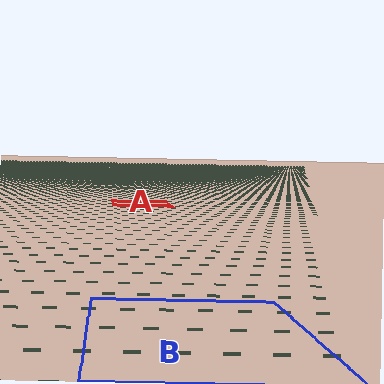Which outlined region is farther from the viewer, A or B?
Region A is farther from the viewer — the texture elements inside it appear smaller and more densely packed.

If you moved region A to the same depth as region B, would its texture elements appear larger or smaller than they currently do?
They would appear larger. At a closer depth, the same texture elements are projected at a bigger on-screen size.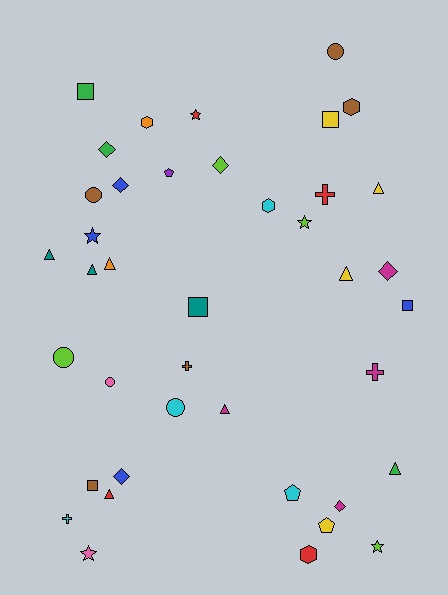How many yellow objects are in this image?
There are 4 yellow objects.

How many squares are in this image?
There are 5 squares.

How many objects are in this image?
There are 40 objects.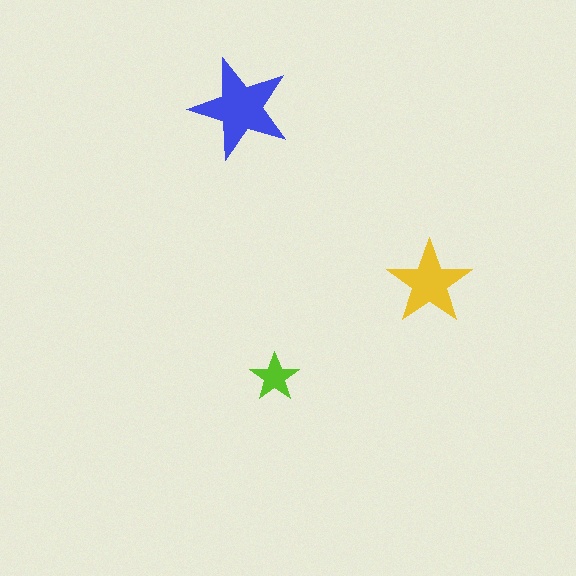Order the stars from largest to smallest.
the blue one, the yellow one, the lime one.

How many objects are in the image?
There are 3 objects in the image.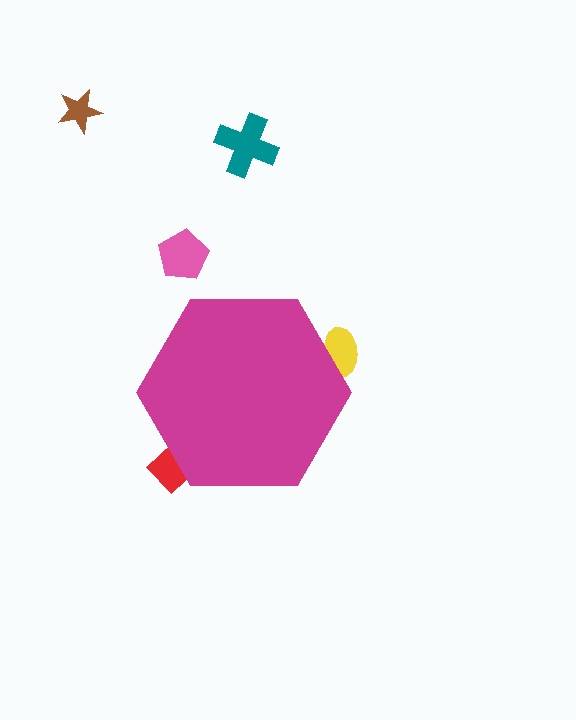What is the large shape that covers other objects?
A magenta hexagon.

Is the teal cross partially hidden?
No, the teal cross is fully visible.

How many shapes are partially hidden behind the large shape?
2 shapes are partially hidden.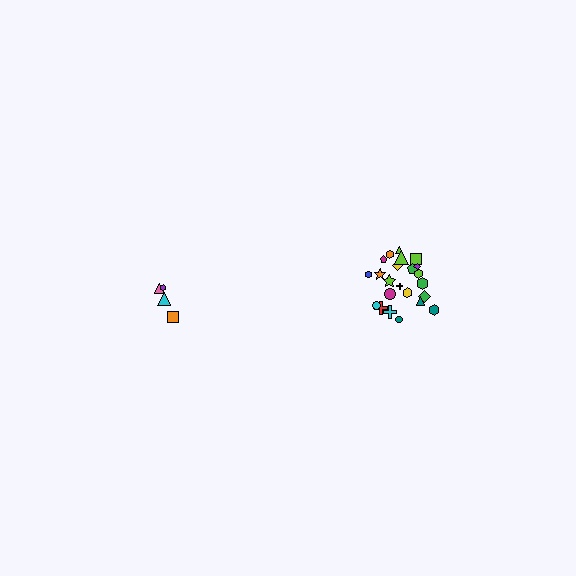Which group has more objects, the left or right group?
The right group.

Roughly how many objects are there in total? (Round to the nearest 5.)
Roughly 30 objects in total.